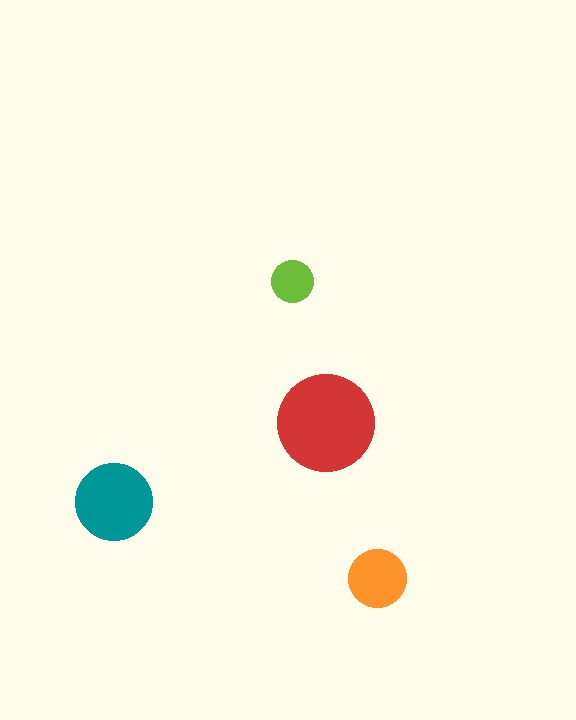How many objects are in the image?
There are 4 objects in the image.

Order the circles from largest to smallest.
the red one, the teal one, the orange one, the lime one.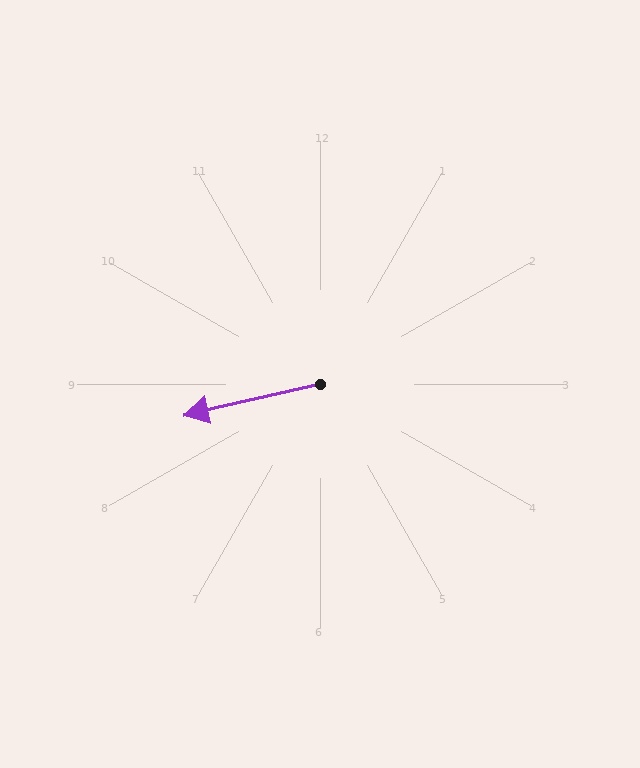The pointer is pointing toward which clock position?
Roughly 9 o'clock.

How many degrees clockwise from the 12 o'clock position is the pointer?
Approximately 257 degrees.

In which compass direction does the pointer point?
West.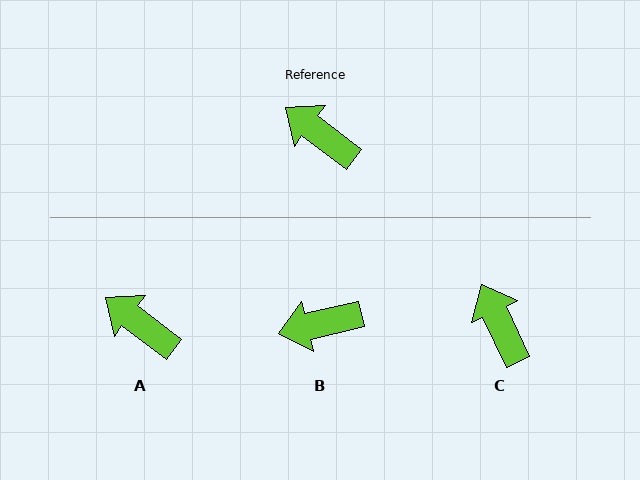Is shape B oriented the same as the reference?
No, it is off by about 51 degrees.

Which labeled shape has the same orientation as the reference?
A.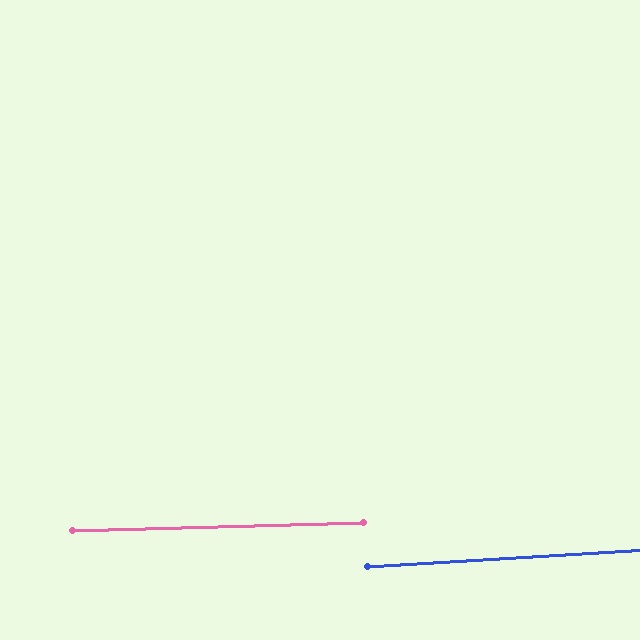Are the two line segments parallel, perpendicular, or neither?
Parallel — their directions differ by only 1.9°.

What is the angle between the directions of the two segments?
Approximately 2 degrees.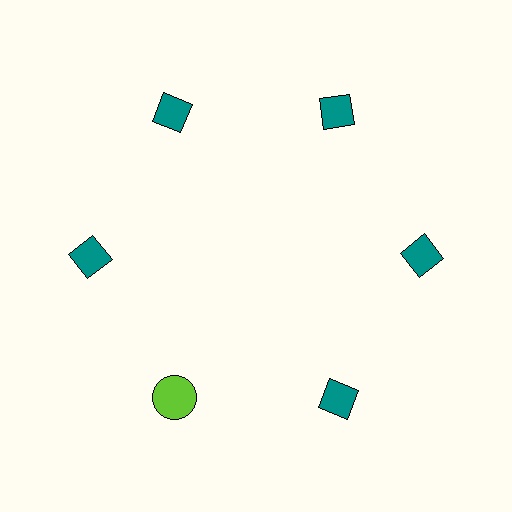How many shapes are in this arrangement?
There are 6 shapes arranged in a ring pattern.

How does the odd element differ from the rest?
It differs in both color (lime instead of teal) and shape (circle instead of diamond).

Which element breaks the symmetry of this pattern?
The lime circle at roughly the 7 o'clock position breaks the symmetry. All other shapes are teal diamonds.